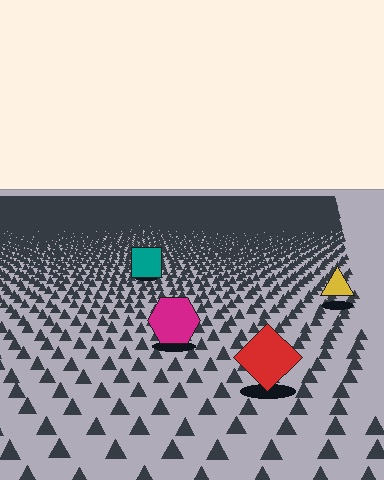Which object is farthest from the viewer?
The teal square is farthest from the viewer. It appears smaller and the ground texture around it is denser.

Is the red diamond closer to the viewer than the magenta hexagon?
Yes. The red diamond is closer — you can tell from the texture gradient: the ground texture is coarser near it.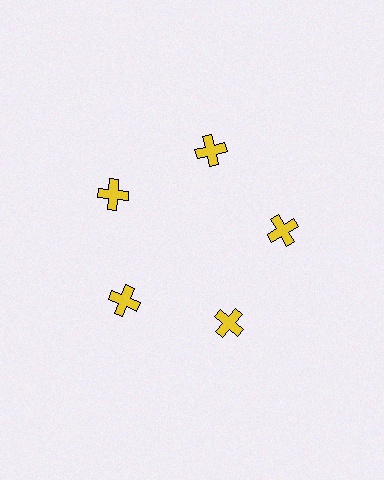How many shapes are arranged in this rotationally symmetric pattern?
There are 5 shapes, arranged in 5 groups of 1.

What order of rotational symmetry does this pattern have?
This pattern has 5-fold rotational symmetry.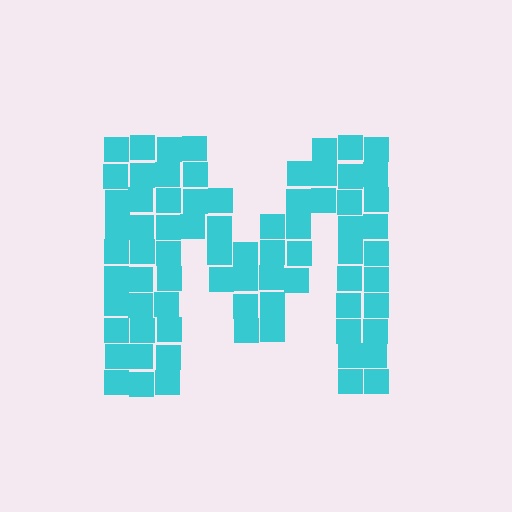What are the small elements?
The small elements are squares.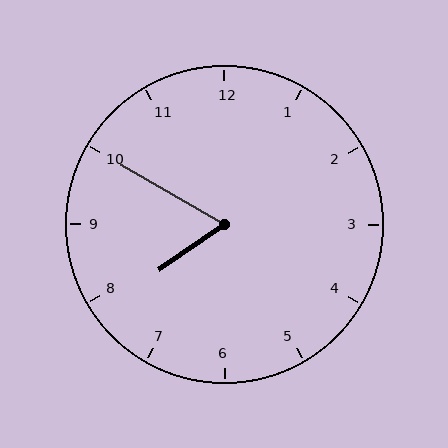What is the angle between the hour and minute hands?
Approximately 65 degrees.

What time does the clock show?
7:50.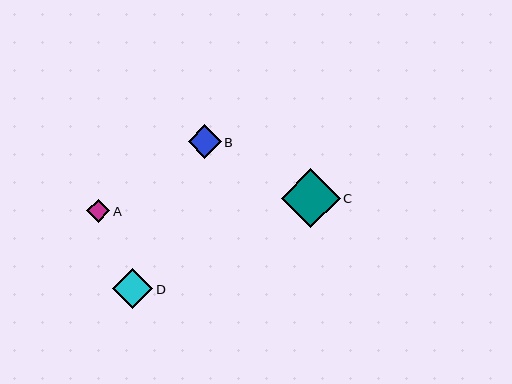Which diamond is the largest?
Diamond C is the largest with a size of approximately 59 pixels.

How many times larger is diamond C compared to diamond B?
Diamond C is approximately 1.8 times the size of diamond B.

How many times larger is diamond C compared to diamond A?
Diamond C is approximately 2.5 times the size of diamond A.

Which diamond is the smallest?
Diamond A is the smallest with a size of approximately 23 pixels.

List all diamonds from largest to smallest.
From largest to smallest: C, D, B, A.